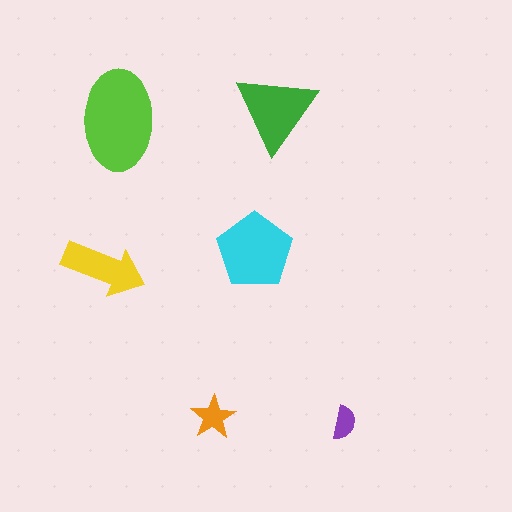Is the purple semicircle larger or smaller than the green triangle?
Smaller.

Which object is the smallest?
The purple semicircle.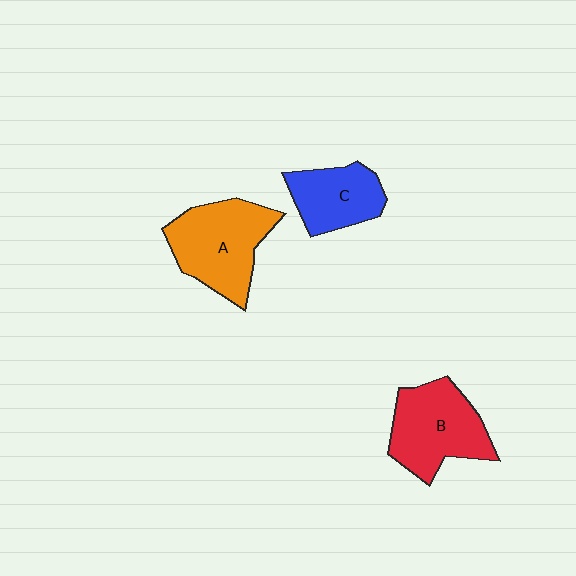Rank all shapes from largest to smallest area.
From largest to smallest: A (orange), B (red), C (blue).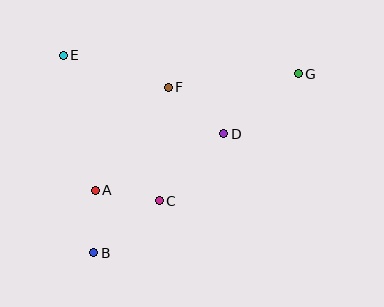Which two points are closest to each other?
Points A and B are closest to each other.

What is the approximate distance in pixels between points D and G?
The distance between D and G is approximately 96 pixels.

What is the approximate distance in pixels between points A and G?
The distance between A and G is approximately 234 pixels.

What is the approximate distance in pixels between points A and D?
The distance between A and D is approximately 140 pixels.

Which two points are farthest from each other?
Points B and G are farthest from each other.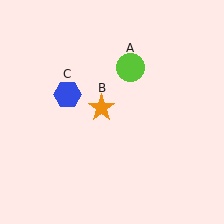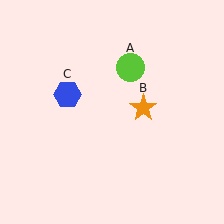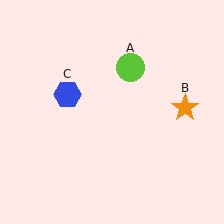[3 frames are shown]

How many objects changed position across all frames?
1 object changed position: orange star (object B).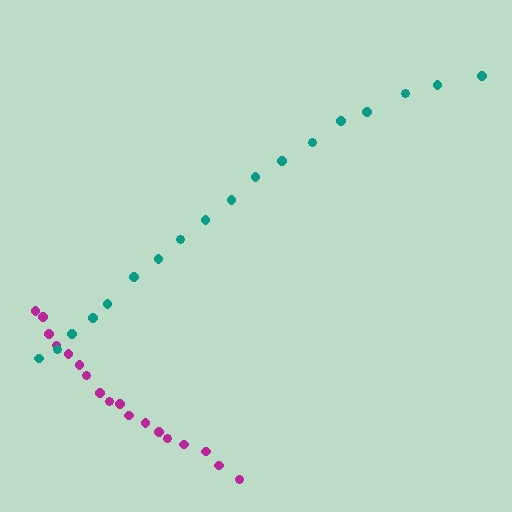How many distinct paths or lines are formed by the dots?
There are 2 distinct paths.